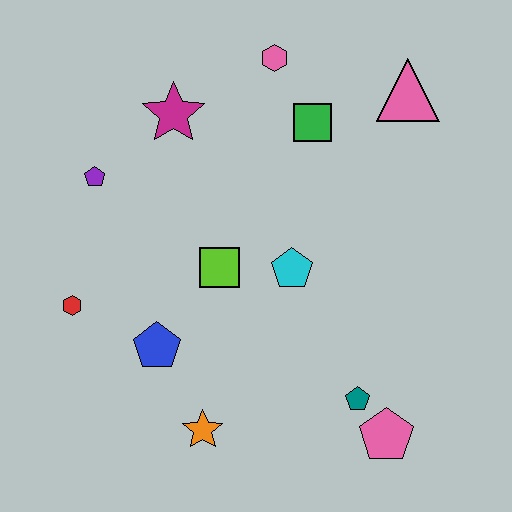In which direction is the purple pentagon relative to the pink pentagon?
The purple pentagon is to the left of the pink pentagon.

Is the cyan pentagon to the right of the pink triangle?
No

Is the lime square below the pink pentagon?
No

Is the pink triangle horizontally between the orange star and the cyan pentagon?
No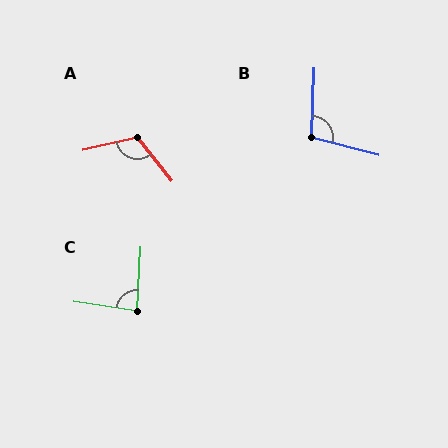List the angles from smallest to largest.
C (85°), B (103°), A (115°).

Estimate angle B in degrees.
Approximately 103 degrees.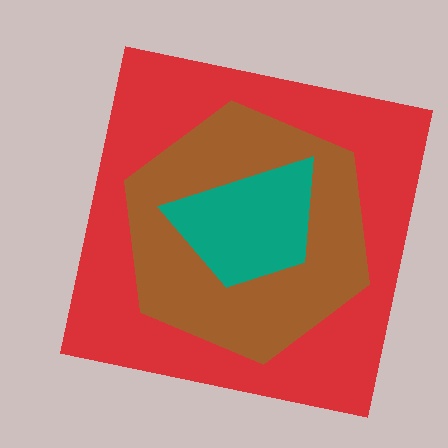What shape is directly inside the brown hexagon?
The teal trapezoid.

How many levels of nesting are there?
3.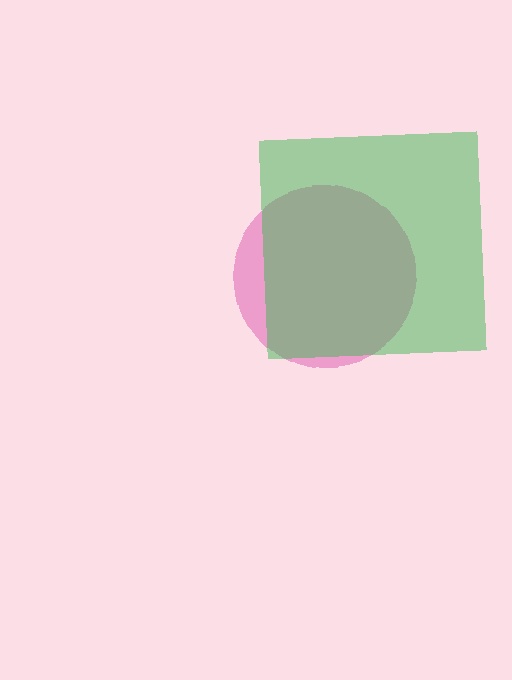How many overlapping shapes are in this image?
There are 2 overlapping shapes in the image.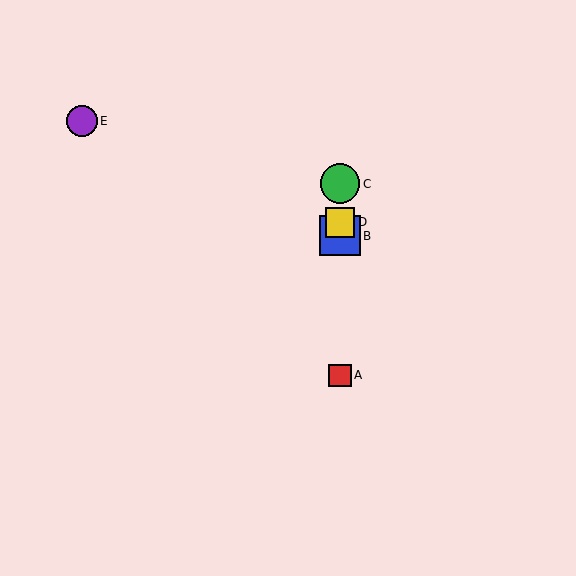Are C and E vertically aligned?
No, C is at x≈340 and E is at x≈82.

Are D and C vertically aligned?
Yes, both are at x≈340.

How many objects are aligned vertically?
4 objects (A, B, C, D) are aligned vertically.